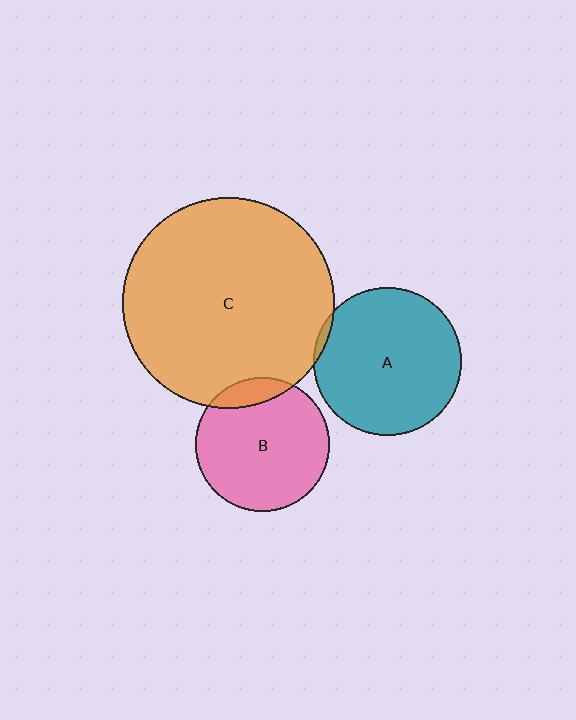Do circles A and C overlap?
Yes.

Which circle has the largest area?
Circle C (orange).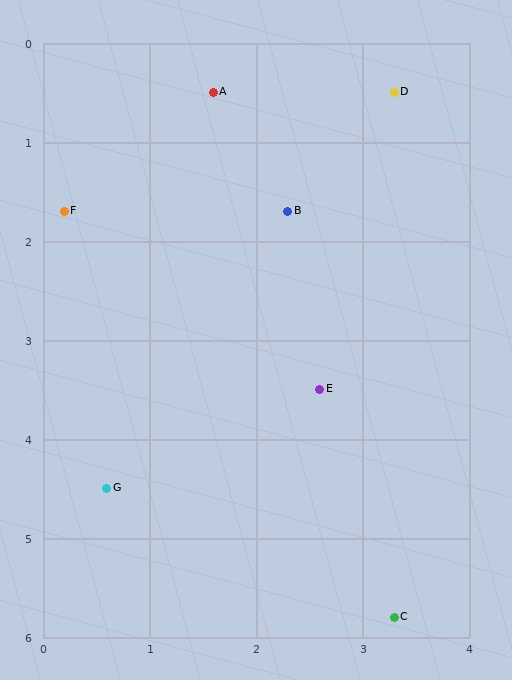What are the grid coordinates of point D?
Point D is at approximately (3.3, 0.5).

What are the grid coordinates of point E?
Point E is at approximately (2.6, 3.5).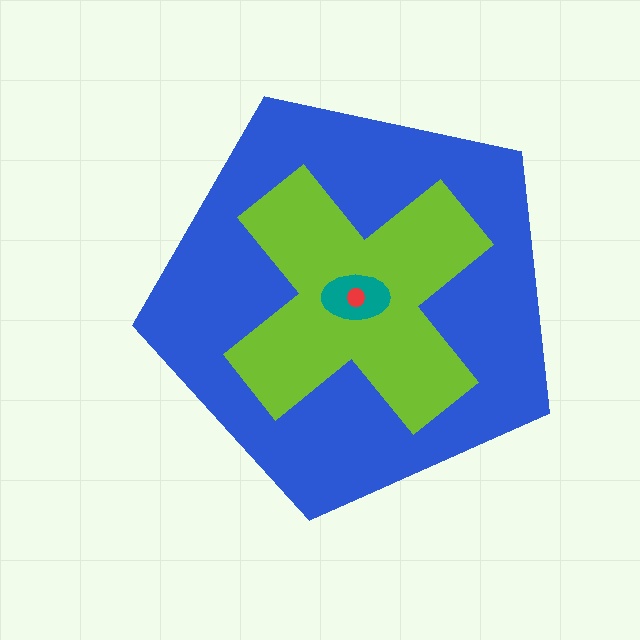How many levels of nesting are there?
4.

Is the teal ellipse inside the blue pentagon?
Yes.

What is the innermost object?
The red circle.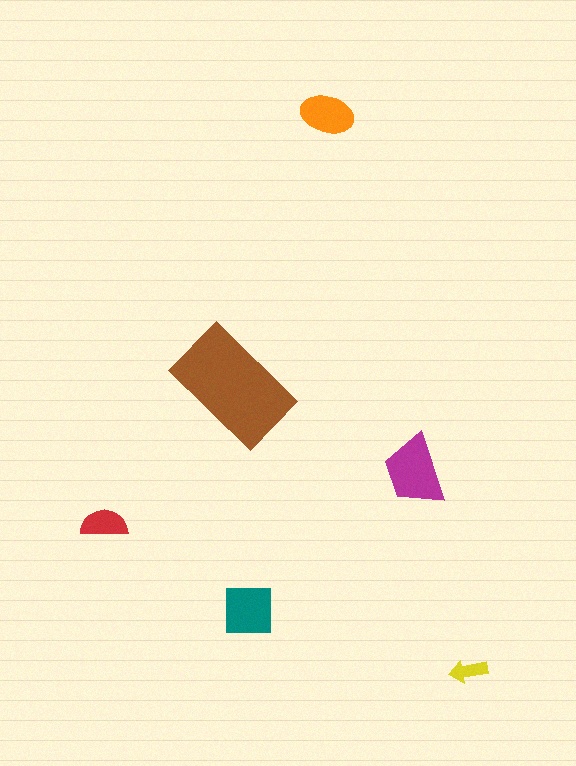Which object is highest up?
The orange ellipse is topmost.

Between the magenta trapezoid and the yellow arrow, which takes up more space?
The magenta trapezoid.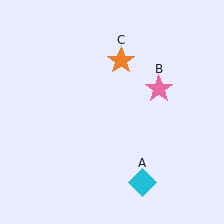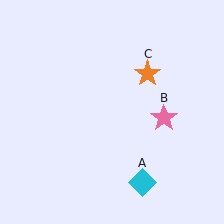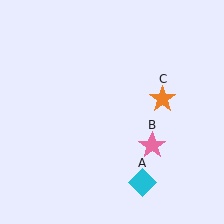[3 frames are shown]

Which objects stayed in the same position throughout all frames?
Cyan diamond (object A) remained stationary.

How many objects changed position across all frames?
2 objects changed position: pink star (object B), orange star (object C).